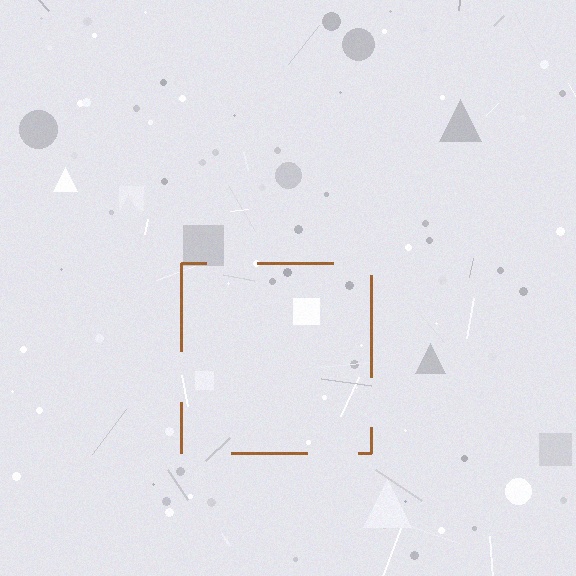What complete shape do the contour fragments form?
The contour fragments form a square.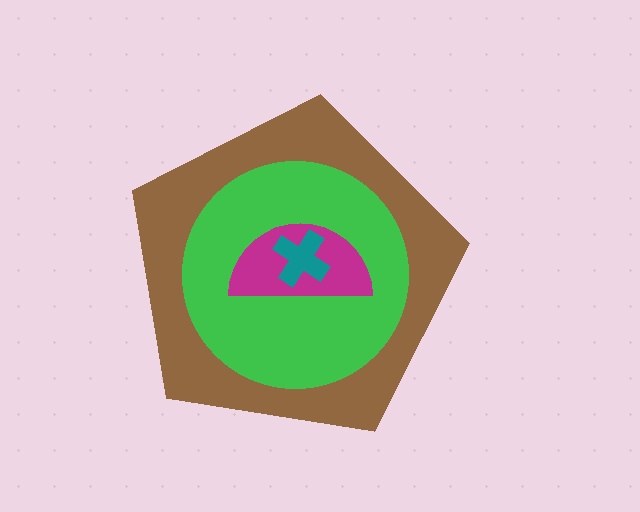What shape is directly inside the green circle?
The magenta semicircle.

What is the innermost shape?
The teal cross.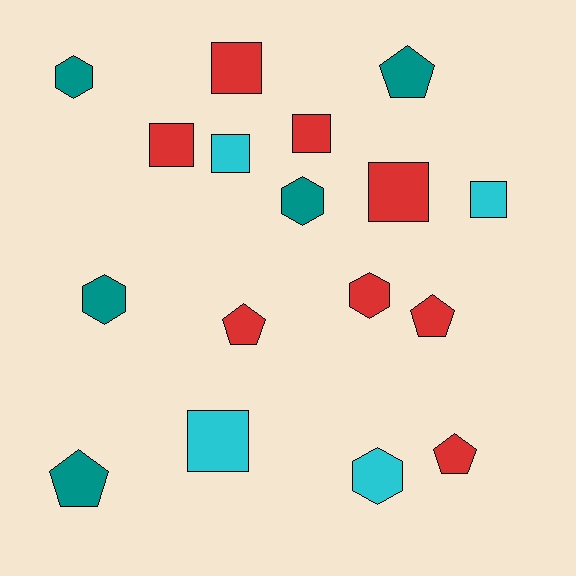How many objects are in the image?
There are 17 objects.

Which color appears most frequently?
Red, with 8 objects.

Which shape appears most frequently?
Square, with 7 objects.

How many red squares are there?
There are 4 red squares.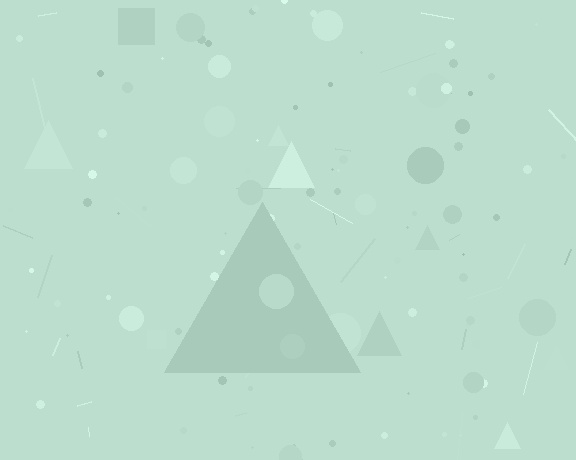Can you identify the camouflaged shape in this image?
The camouflaged shape is a triangle.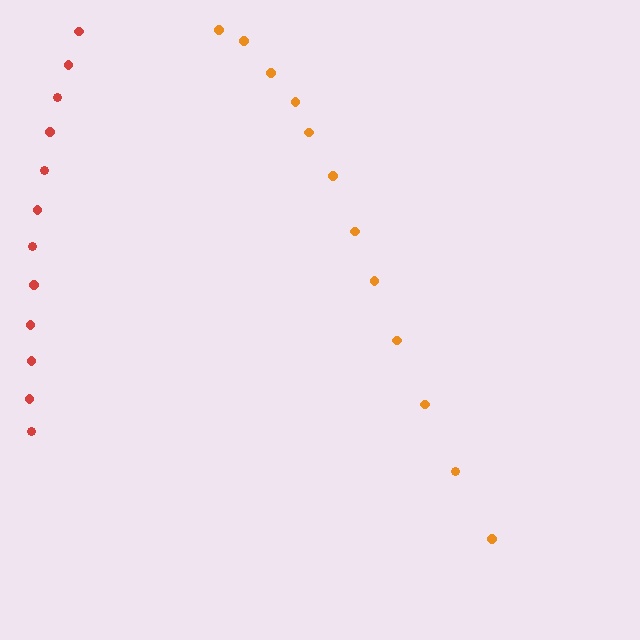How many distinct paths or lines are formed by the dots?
There are 2 distinct paths.